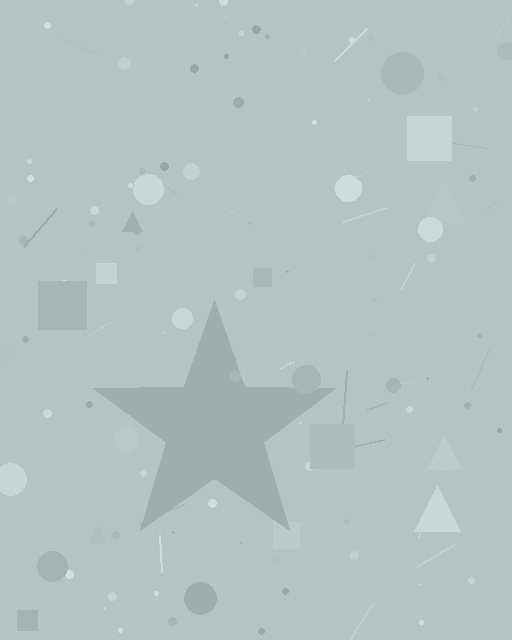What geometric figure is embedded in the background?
A star is embedded in the background.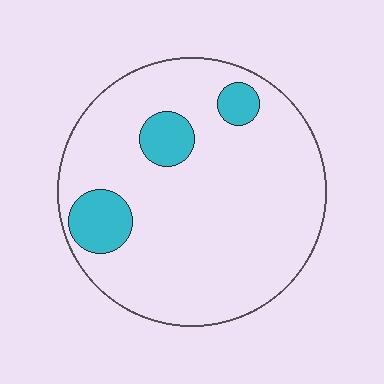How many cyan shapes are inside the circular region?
3.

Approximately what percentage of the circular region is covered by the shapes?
Approximately 15%.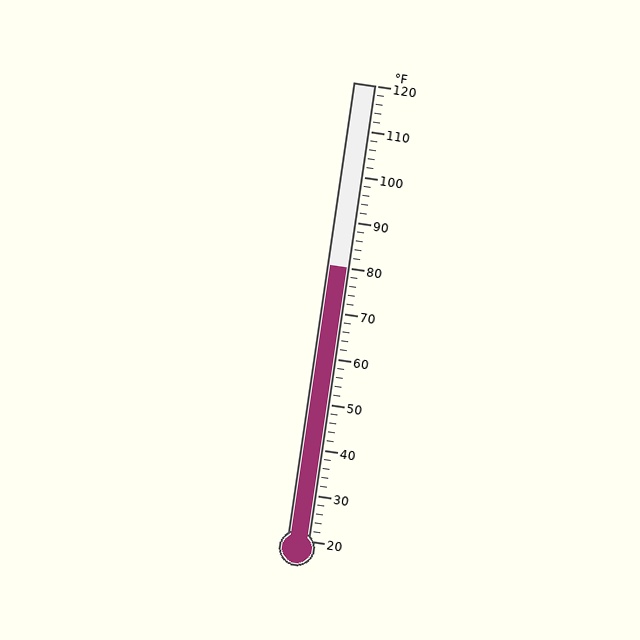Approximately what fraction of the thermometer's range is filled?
The thermometer is filled to approximately 60% of its range.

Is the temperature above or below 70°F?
The temperature is above 70°F.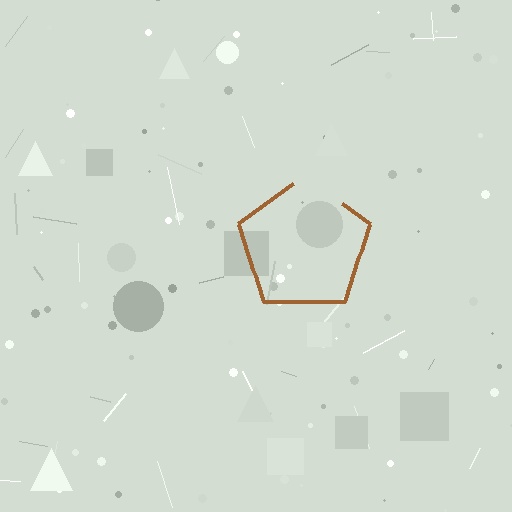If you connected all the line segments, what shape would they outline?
They would outline a pentagon.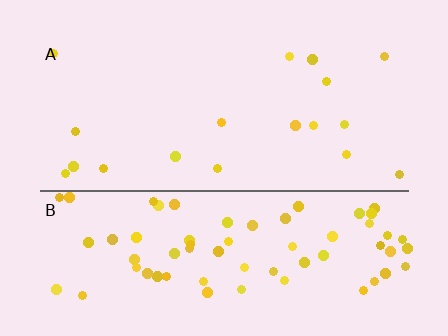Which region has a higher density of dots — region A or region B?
B (the bottom).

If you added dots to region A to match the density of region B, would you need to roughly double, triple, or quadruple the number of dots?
Approximately quadruple.